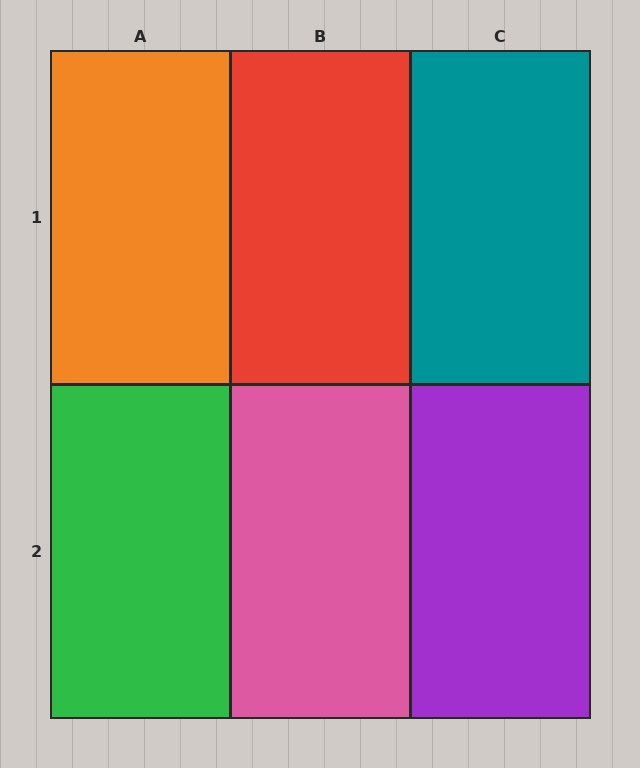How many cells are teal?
1 cell is teal.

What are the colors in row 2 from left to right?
Green, pink, purple.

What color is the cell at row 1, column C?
Teal.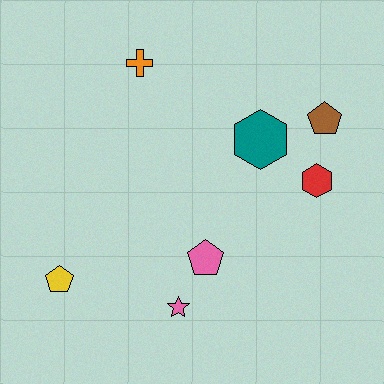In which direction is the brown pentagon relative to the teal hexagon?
The brown pentagon is to the right of the teal hexagon.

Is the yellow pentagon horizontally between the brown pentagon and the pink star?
No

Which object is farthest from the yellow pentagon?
The brown pentagon is farthest from the yellow pentagon.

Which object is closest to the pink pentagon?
The pink star is closest to the pink pentagon.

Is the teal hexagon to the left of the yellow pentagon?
No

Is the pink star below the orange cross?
Yes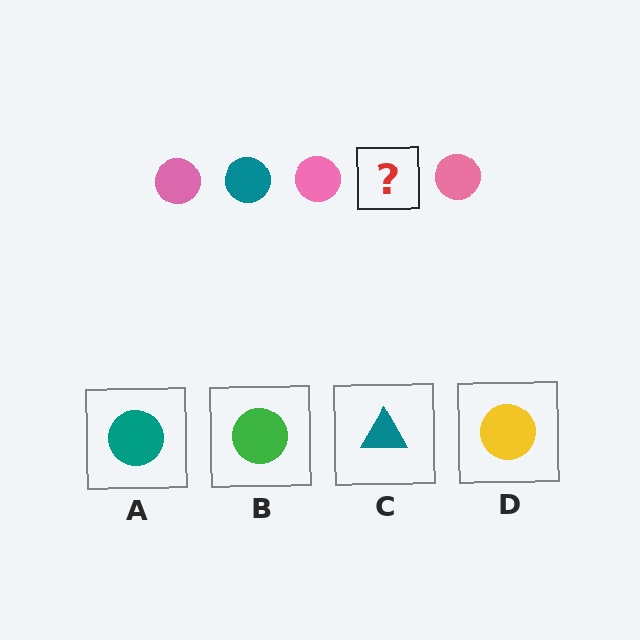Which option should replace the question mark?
Option A.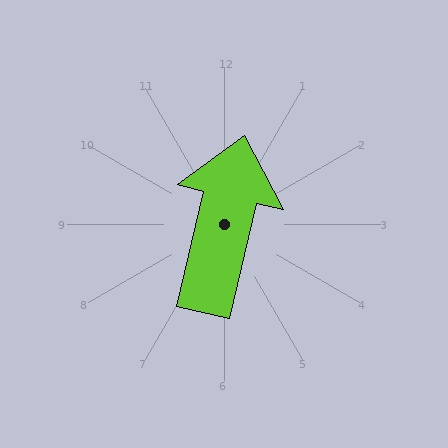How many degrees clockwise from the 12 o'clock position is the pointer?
Approximately 13 degrees.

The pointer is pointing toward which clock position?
Roughly 12 o'clock.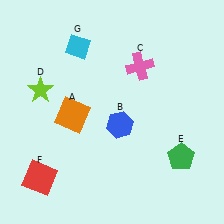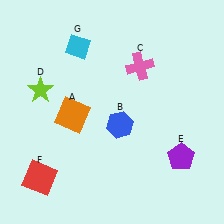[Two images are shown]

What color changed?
The pentagon (E) changed from green in Image 1 to purple in Image 2.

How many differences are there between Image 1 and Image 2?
There is 1 difference between the two images.